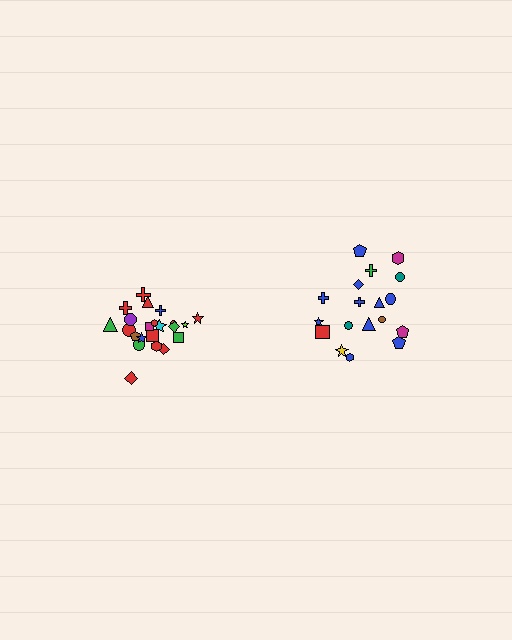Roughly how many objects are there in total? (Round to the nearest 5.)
Roughly 40 objects in total.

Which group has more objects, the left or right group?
The left group.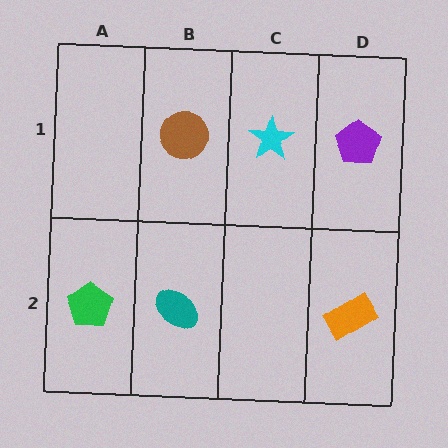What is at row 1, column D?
A purple pentagon.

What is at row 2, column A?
A green pentagon.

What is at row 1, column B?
A brown circle.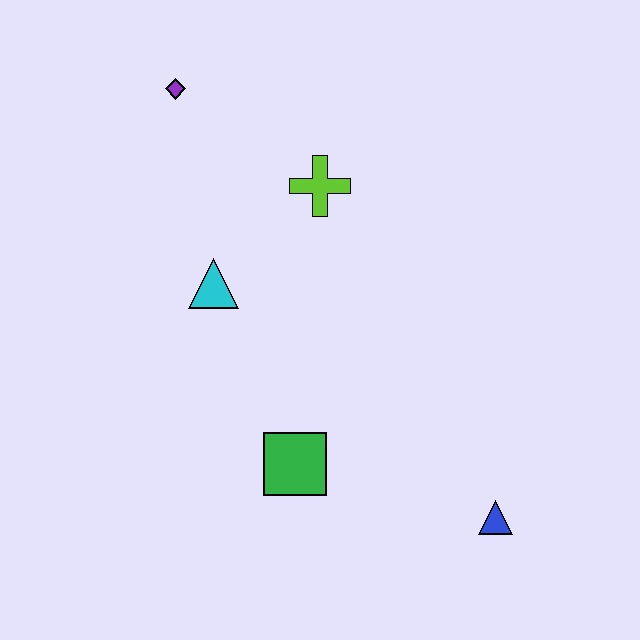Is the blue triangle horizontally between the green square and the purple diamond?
No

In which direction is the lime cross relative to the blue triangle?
The lime cross is above the blue triangle.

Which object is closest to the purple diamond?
The lime cross is closest to the purple diamond.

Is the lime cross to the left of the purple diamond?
No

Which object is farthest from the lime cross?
The blue triangle is farthest from the lime cross.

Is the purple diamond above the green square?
Yes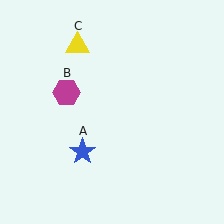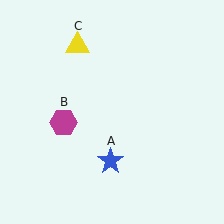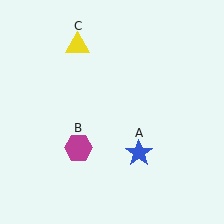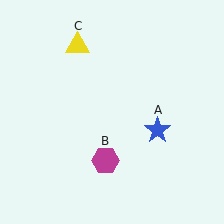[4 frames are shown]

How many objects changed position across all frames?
2 objects changed position: blue star (object A), magenta hexagon (object B).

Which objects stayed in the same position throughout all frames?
Yellow triangle (object C) remained stationary.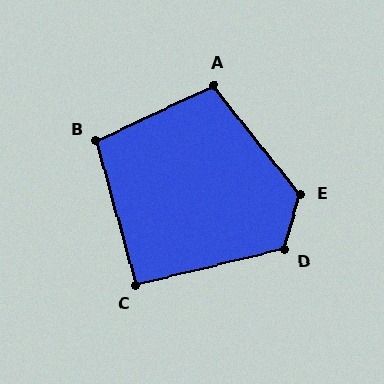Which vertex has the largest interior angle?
E, at approximately 125 degrees.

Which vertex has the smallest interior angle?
C, at approximately 92 degrees.